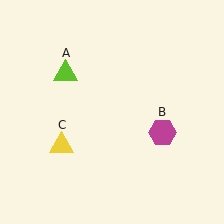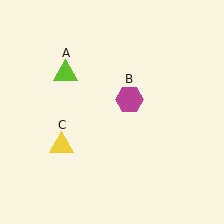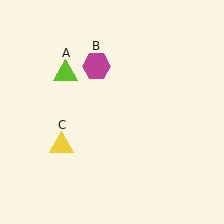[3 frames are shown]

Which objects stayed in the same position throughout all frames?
Lime triangle (object A) and yellow triangle (object C) remained stationary.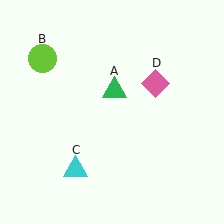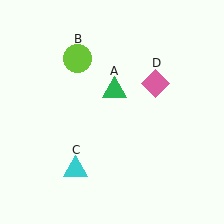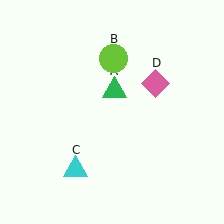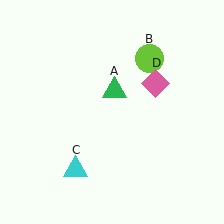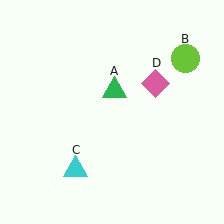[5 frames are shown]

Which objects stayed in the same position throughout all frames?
Green triangle (object A) and cyan triangle (object C) and pink diamond (object D) remained stationary.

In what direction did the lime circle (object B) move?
The lime circle (object B) moved right.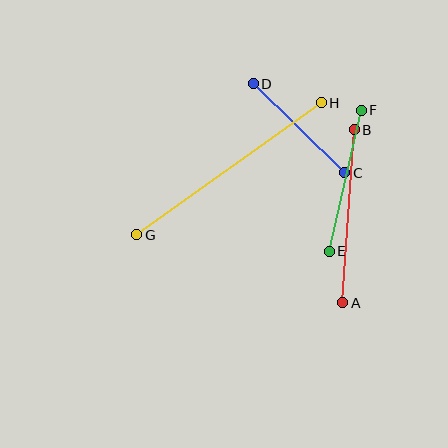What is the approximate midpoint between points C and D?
The midpoint is at approximately (299, 128) pixels.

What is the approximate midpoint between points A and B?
The midpoint is at approximately (348, 216) pixels.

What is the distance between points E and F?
The distance is approximately 145 pixels.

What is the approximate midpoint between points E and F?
The midpoint is at approximately (345, 181) pixels.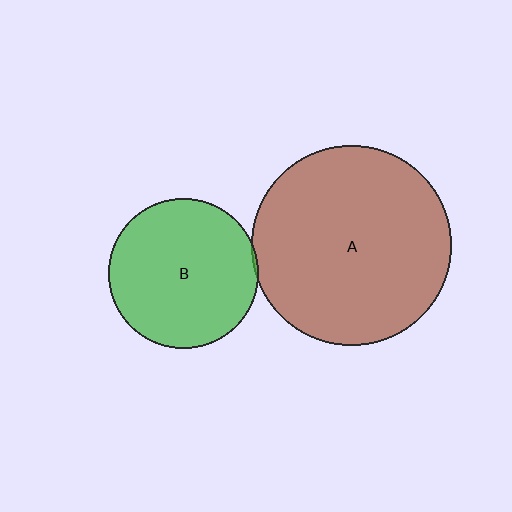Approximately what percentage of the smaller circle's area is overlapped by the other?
Approximately 5%.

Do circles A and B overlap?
Yes.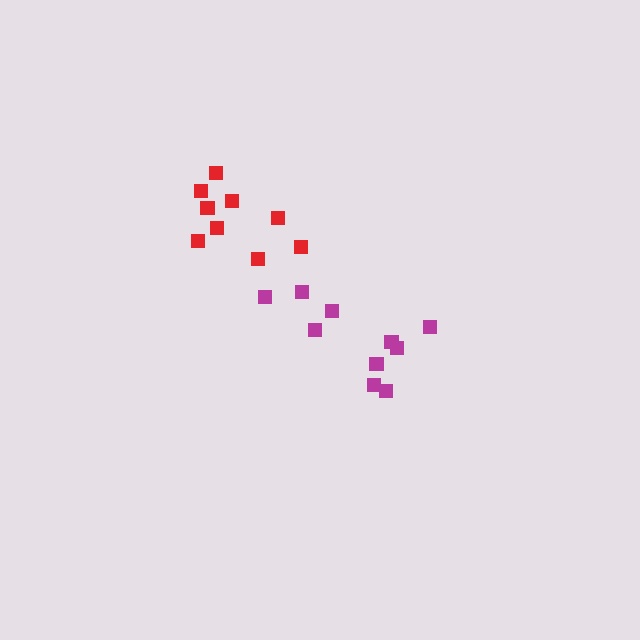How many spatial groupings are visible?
There are 2 spatial groupings.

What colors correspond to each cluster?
The clusters are colored: red, magenta.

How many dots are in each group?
Group 1: 9 dots, Group 2: 10 dots (19 total).